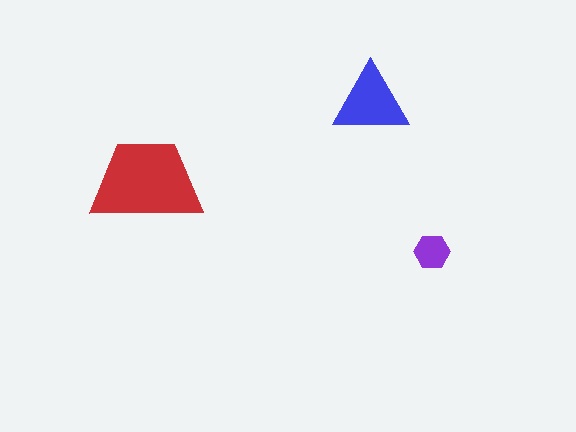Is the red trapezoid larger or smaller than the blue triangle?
Larger.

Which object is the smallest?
The purple hexagon.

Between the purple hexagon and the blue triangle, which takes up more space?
The blue triangle.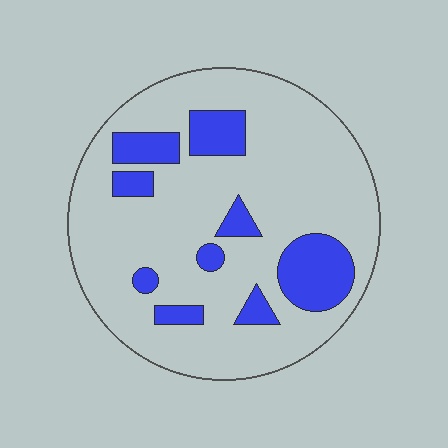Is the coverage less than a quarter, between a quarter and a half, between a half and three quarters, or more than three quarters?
Less than a quarter.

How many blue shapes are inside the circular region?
9.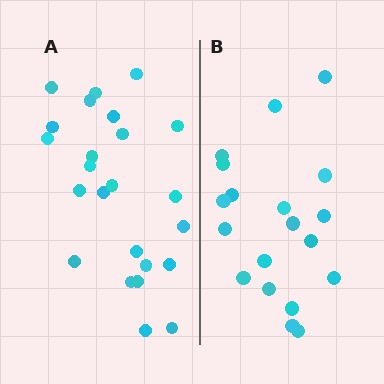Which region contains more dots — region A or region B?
Region A (the left region) has more dots.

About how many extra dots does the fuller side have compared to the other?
Region A has about 5 more dots than region B.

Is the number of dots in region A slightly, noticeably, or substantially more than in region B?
Region A has noticeably more, but not dramatically so. The ratio is roughly 1.3 to 1.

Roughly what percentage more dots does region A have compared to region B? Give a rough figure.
About 25% more.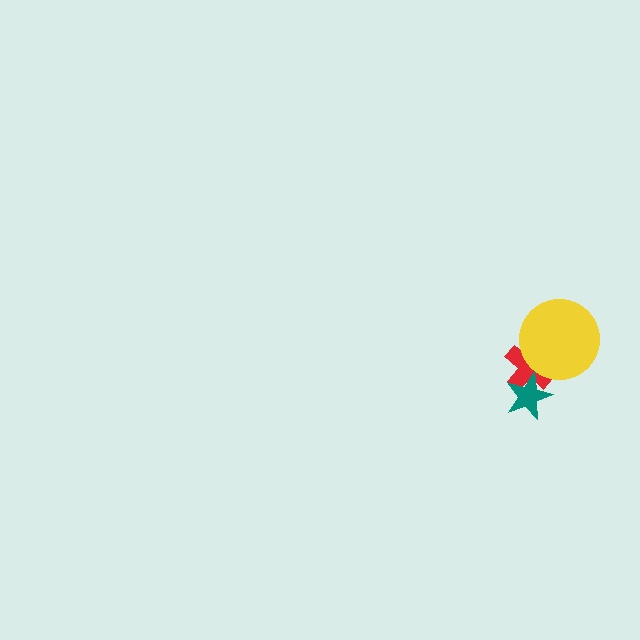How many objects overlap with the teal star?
1 object overlaps with the teal star.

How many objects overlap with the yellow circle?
1 object overlaps with the yellow circle.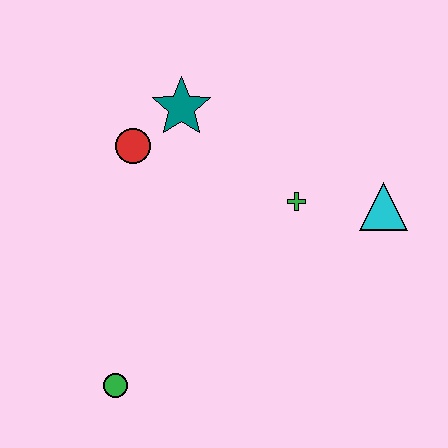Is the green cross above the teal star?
No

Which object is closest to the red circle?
The teal star is closest to the red circle.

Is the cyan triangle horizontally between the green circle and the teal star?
No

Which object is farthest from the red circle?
The cyan triangle is farthest from the red circle.